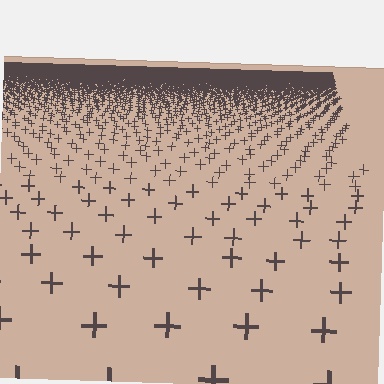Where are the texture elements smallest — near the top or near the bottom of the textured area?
Near the top.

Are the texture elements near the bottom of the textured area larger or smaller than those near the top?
Larger. Near the bottom, elements are closer to the viewer and appear at a bigger on-screen size.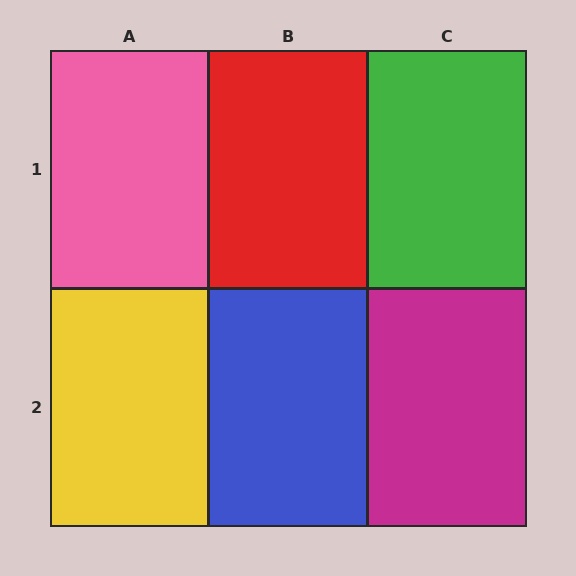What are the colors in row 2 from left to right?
Yellow, blue, magenta.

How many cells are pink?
1 cell is pink.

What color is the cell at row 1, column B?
Red.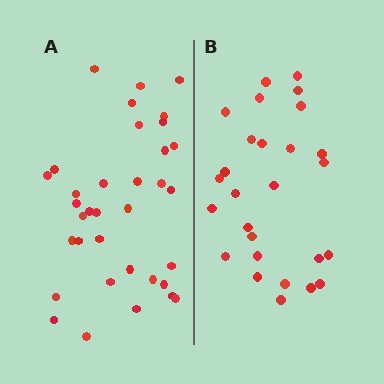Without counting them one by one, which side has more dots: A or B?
Region A (the left region) has more dots.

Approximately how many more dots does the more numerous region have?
Region A has roughly 8 or so more dots than region B.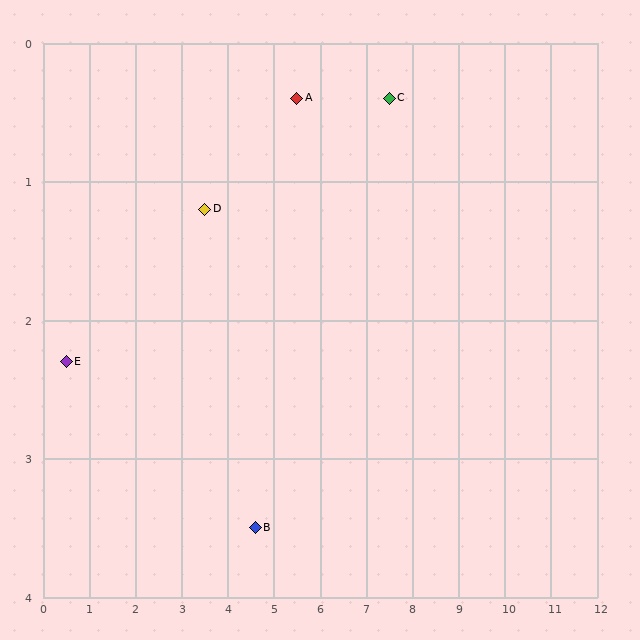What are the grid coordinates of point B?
Point B is at approximately (4.6, 3.5).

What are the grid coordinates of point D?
Point D is at approximately (3.5, 1.2).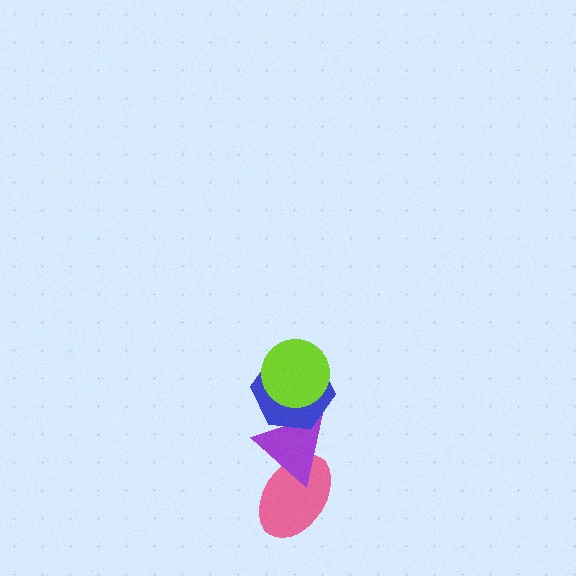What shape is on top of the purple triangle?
The blue hexagon is on top of the purple triangle.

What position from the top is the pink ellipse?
The pink ellipse is 4th from the top.